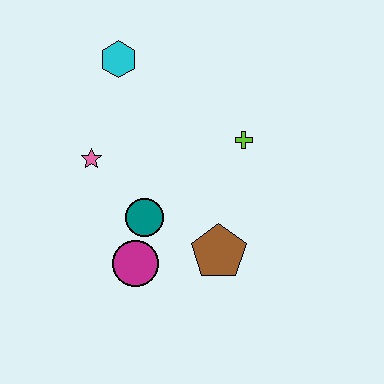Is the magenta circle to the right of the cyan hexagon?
Yes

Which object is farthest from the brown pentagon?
The cyan hexagon is farthest from the brown pentagon.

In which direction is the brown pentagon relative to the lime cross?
The brown pentagon is below the lime cross.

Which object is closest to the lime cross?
The brown pentagon is closest to the lime cross.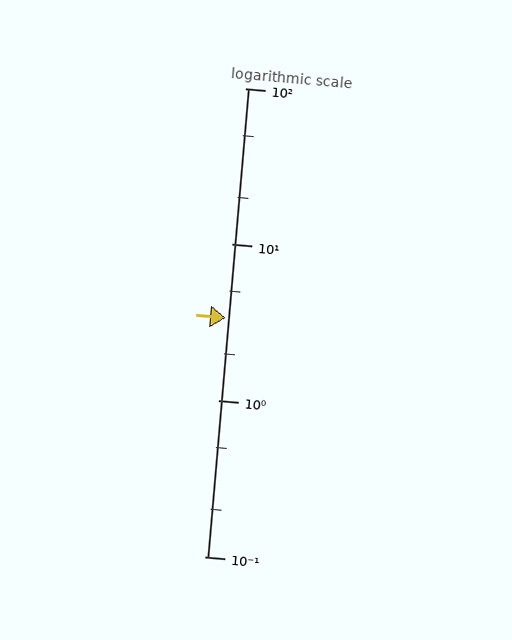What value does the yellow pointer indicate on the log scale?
The pointer indicates approximately 3.4.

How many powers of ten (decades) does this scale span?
The scale spans 3 decades, from 0.1 to 100.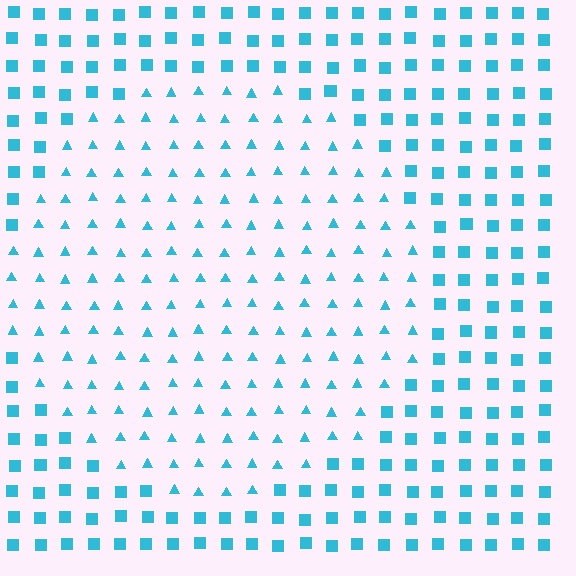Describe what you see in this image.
The image is filled with small cyan elements arranged in a uniform grid. A circle-shaped region contains triangles, while the surrounding area contains squares. The boundary is defined purely by the change in element shape.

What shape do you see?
I see a circle.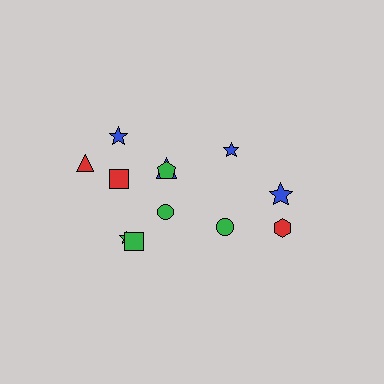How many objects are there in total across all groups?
There are 12 objects.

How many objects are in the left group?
There are 8 objects.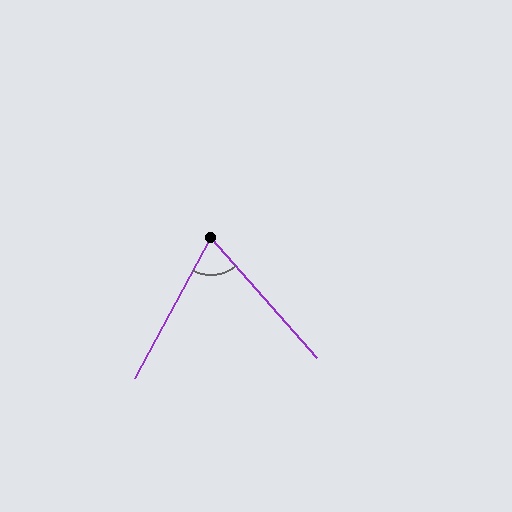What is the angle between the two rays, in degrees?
Approximately 70 degrees.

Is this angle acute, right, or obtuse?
It is acute.